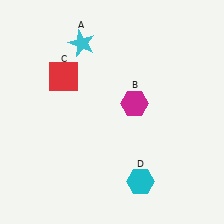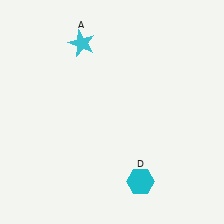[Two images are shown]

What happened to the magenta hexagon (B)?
The magenta hexagon (B) was removed in Image 2. It was in the top-right area of Image 1.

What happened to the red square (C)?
The red square (C) was removed in Image 2. It was in the top-left area of Image 1.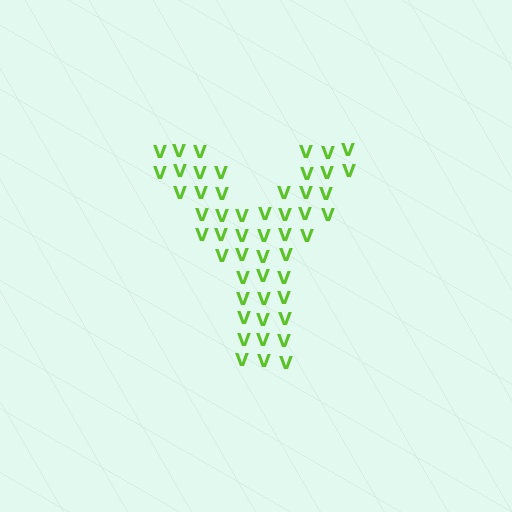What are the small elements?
The small elements are letter V's.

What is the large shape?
The large shape is the letter Y.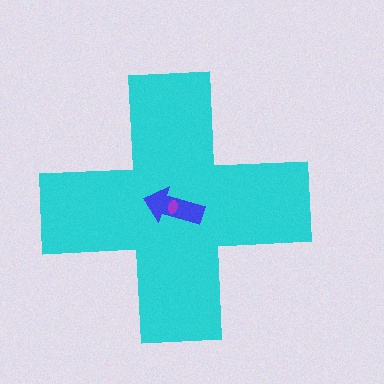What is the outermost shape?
The cyan cross.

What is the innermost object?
The purple ellipse.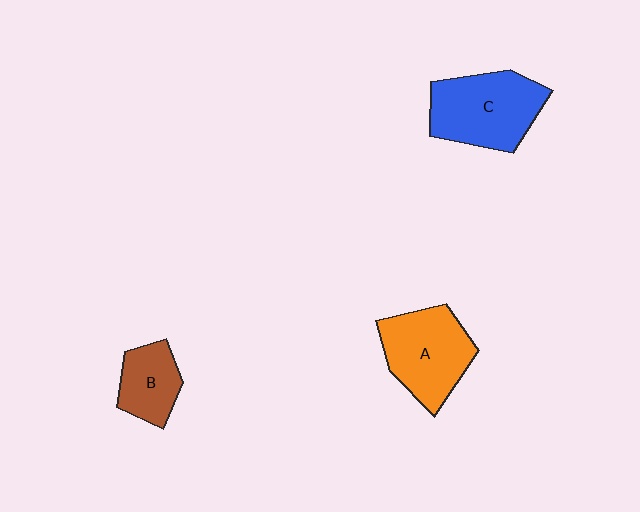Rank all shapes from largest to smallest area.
From largest to smallest: C (blue), A (orange), B (brown).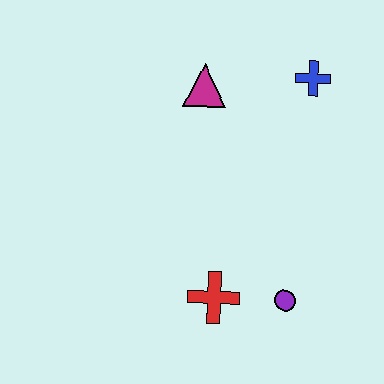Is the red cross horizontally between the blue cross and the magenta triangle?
Yes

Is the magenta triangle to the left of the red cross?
Yes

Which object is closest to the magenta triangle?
The blue cross is closest to the magenta triangle.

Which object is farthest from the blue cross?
The red cross is farthest from the blue cross.